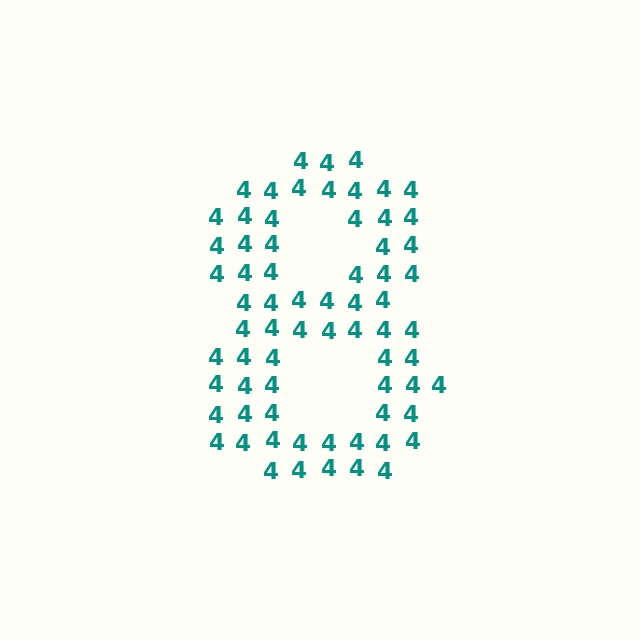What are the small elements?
The small elements are digit 4's.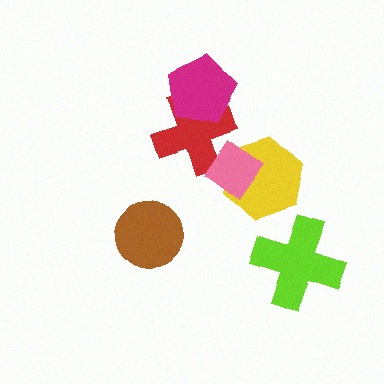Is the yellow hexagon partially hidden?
Yes, it is partially covered by another shape.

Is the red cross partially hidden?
Yes, it is partially covered by another shape.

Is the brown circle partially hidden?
No, no other shape covers it.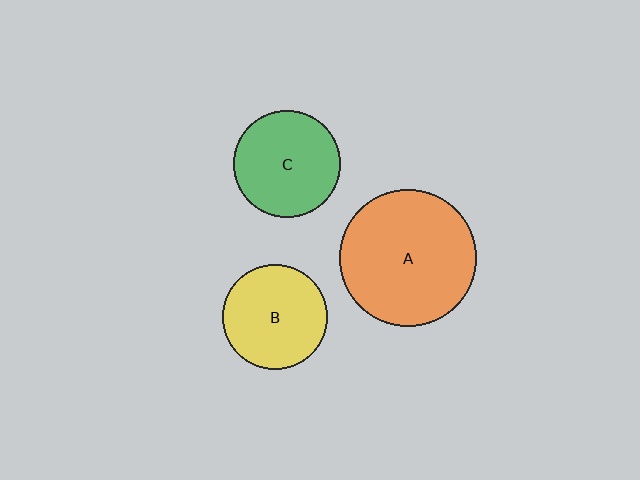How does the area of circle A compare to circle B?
Approximately 1.7 times.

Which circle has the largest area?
Circle A (orange).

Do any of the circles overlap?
No, none of the circles overlap.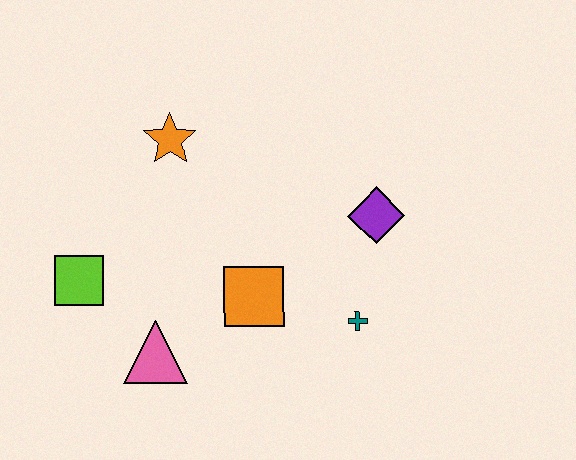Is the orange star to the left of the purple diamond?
Yes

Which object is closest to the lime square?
The pink triangle is closest to the lime square.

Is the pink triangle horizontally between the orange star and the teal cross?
No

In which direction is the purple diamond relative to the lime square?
The purple diamond is to the right of the lime square.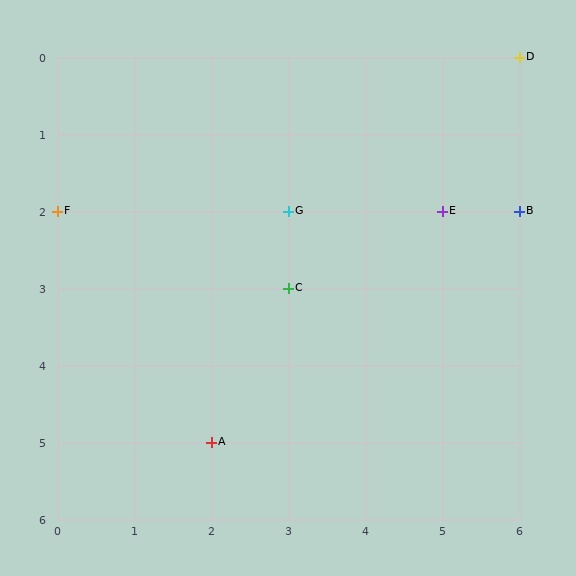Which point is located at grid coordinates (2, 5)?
Point A is at (2, 5).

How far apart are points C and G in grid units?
Points C and G are 1 row apart.